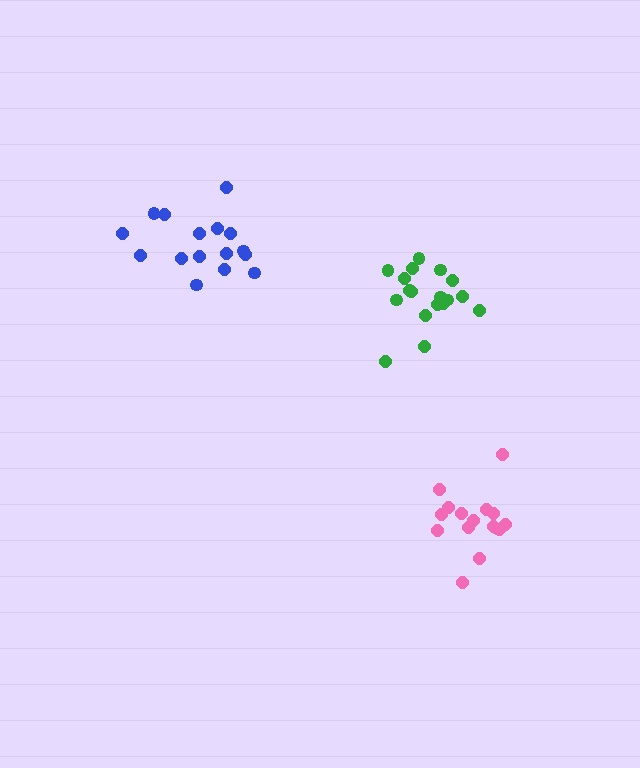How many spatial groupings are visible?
There are 3 spatial groupings.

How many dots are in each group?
Group 1: 18 dots, Group 2: 16 dots, Group 3: 16 dots (50 total).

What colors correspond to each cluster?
The clusters are colored: green, blue, pink.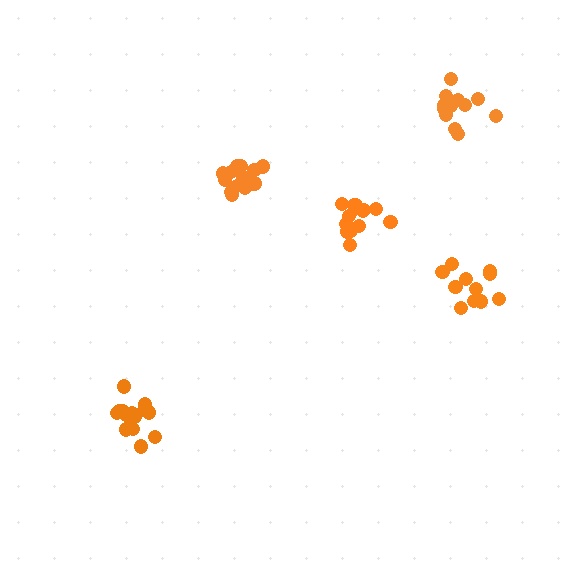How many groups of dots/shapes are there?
There are 5 groups.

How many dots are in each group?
Group 1: 12 dots, Group 2: 12 dots, Group 3: 16 dots, Group 4: 15 dots, Group 5: 14 dots (69 total).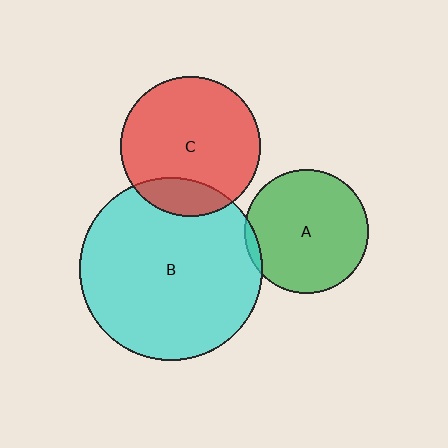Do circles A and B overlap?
Yes.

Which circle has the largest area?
Circle B (cyan).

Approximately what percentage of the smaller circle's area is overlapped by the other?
Approximately 5%.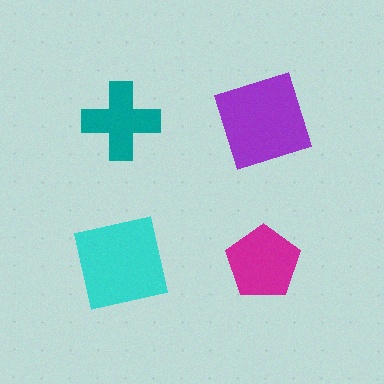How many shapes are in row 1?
2 shapes.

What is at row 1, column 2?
A purple square.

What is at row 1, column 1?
A teal cross.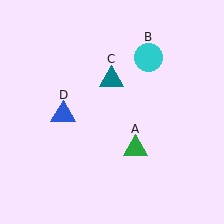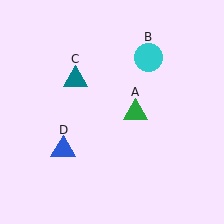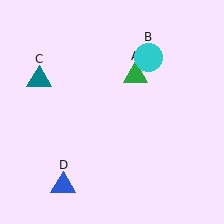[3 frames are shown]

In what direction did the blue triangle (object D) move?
The blue triangle (object D) moved down.